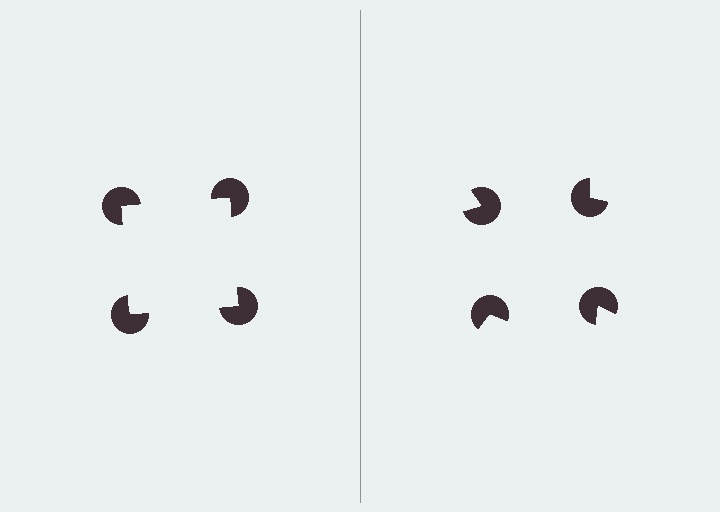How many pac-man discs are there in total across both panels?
8 — 4 on each side.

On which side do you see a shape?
An illusory square appears on the left side. On the right side the wedge cuts are rotated, so no coherent shape forms.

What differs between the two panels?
The pac-man discs are positioned identically on both sides; only the wedge orientations differ. On the left they align to a square; on the right they are misaligned.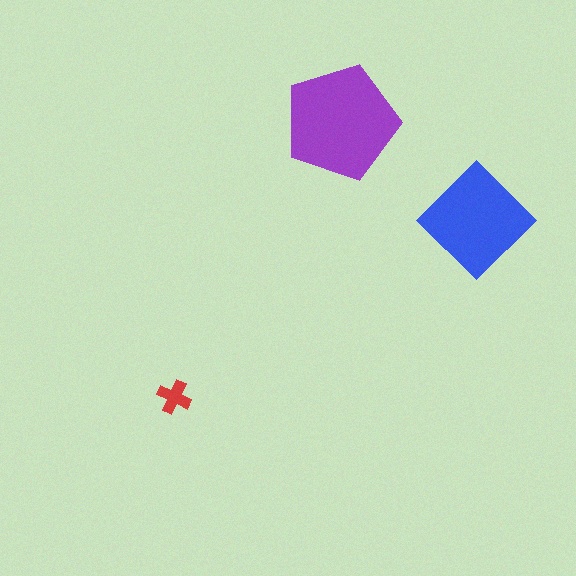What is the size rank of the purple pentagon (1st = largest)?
1st.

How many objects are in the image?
There are 3 objects in the image.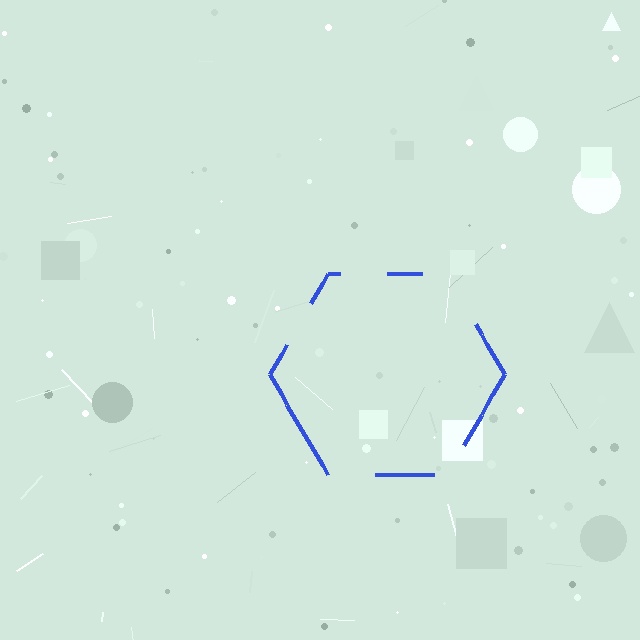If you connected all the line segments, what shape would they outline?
They would outline a hexagon.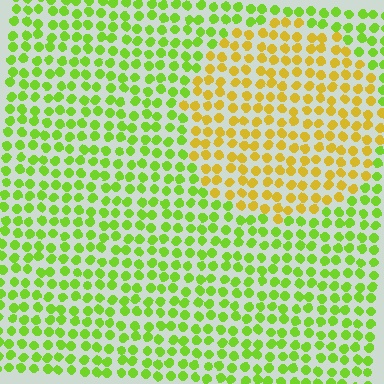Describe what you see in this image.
The image is filled with small lime elements in a uniform arrangement. A circle-shaped region is visible where the elements are tinted to a slightly different hue, forming a subtle color boundary.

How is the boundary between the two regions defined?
The boundary is defined purely by a slight shift in hue (about 45 degrees). Spacing, size, and orientation are identical on both sides.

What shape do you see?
I see a circle.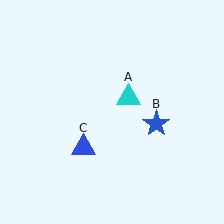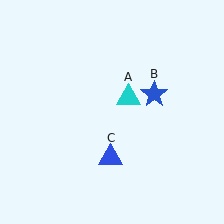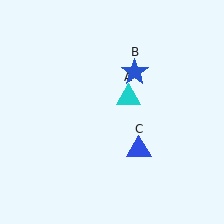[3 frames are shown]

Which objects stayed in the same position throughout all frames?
Cyan triangle (object A) remained stationary.